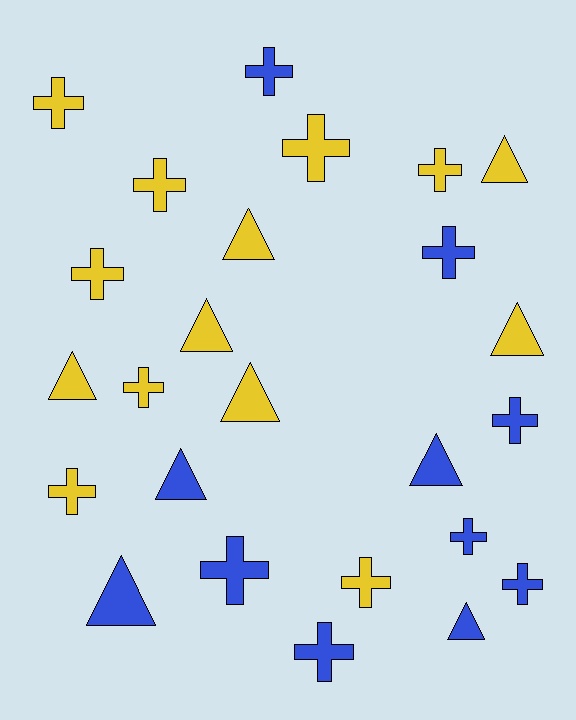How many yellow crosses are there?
There are 8 yellow crosses.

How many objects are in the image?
There are 25 objects.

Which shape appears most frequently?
Cross, with 15 objects.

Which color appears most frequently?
Yellow, with 14 objects.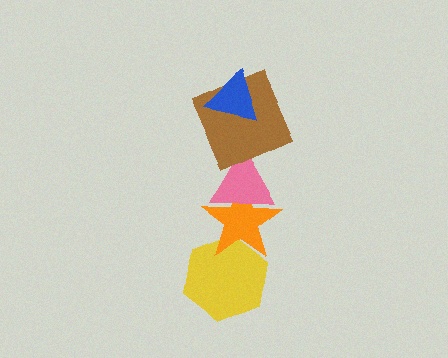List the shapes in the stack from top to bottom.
From top to bottom: the blue triangle, the brown square, the pink triangle, the orange star, the yellow hexagon.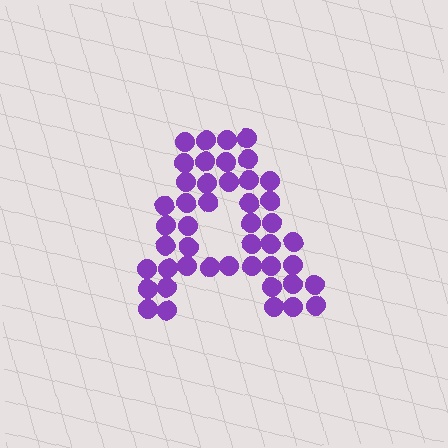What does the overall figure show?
The overall figure shows the letter A.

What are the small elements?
The small elements are circles.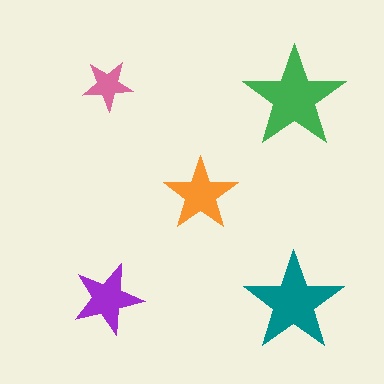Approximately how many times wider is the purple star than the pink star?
About 1.5 times wider.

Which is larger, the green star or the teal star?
The green one.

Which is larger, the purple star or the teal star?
The teal one.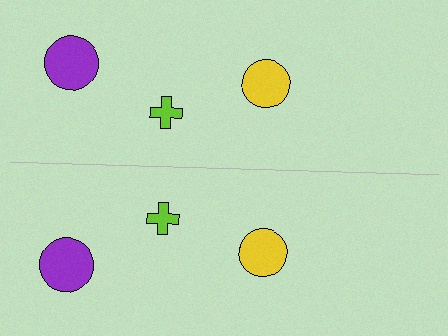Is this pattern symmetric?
Yes, this pattern has bilateral (reflection) symmetry.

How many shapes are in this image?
There are 6 shapes in this image.